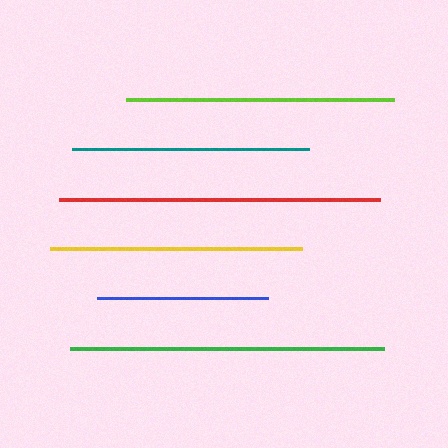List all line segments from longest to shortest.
From longest to shortest: red, green, lime, yellow, teal, blue.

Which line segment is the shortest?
The blue line is the shortest at approximately 171 pixels.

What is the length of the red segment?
The red segment is approximately 321 pixels long.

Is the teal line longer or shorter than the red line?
The red line is longer than the teal line.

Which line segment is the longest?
The red line is the longest at approximately 321 pixels.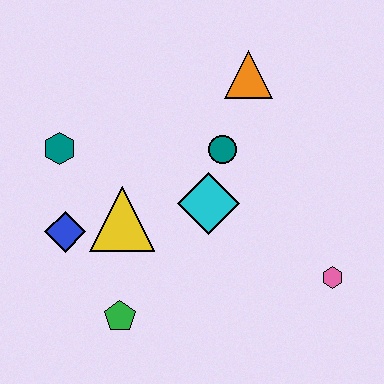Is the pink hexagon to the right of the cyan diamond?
Yes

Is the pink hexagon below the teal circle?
Yes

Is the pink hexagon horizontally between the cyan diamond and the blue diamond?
No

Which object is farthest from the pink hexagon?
The teal hexagon is farthest from the pink hexagon.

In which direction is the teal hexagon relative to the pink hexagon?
The teal hexagon is to the left of the pink hexagon.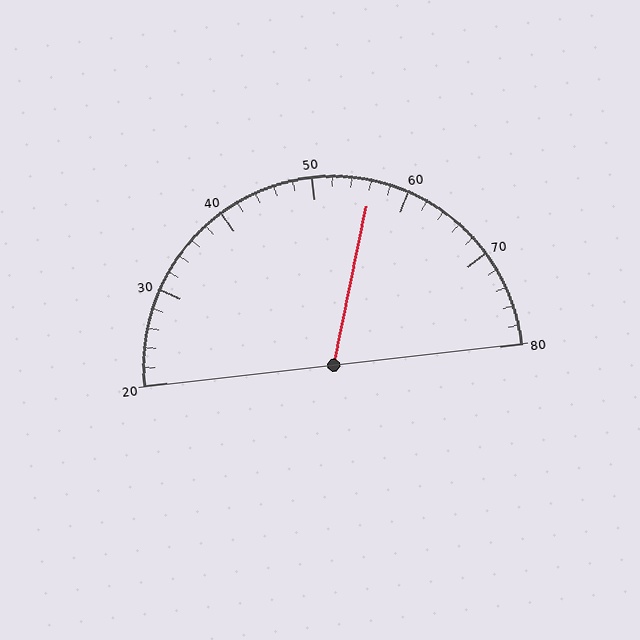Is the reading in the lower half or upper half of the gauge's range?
The reading is in the upper half of the range (20 to 80).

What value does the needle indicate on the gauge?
The needle indicates approximately 56.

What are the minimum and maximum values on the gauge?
The gauge ranges from 20 to 80.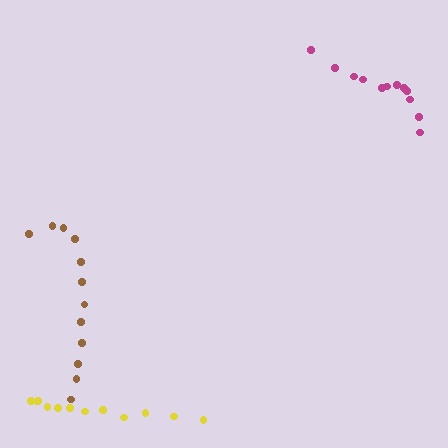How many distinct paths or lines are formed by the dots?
There are 3 distinct paths.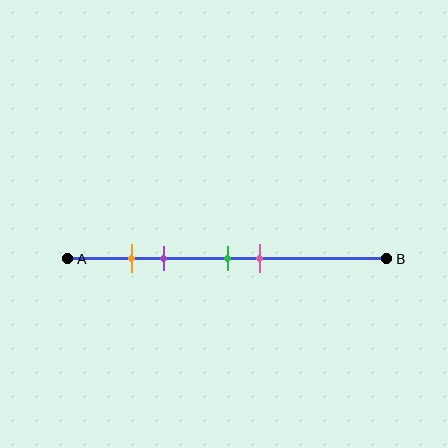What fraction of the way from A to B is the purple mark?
The purple mark is approximately 30% (0.3) of the way from A to B.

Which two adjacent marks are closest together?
The orange and purple marks are the closest adjacent pair.